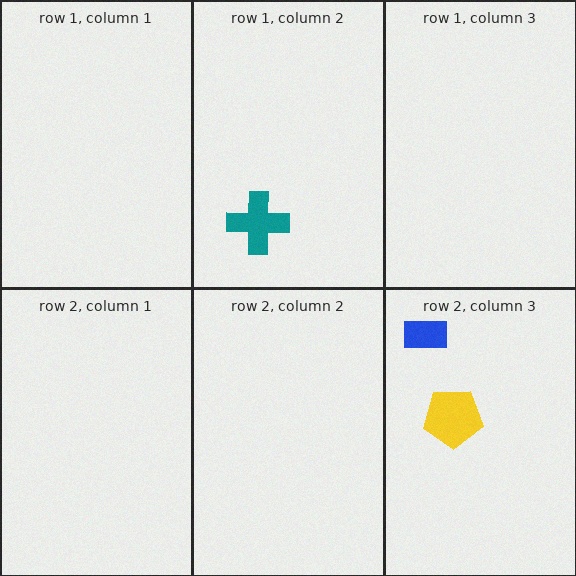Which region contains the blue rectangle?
The row 2, column 3 region.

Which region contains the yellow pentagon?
The row 2, column 3 region.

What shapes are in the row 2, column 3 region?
The yellow pentagon, the blue rectangle.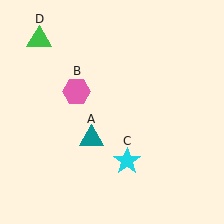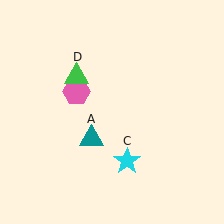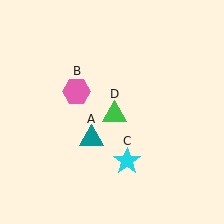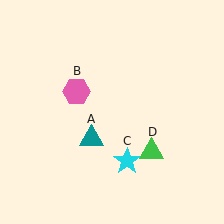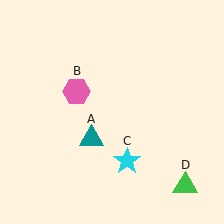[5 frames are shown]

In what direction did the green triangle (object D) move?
The green triangle (object D) moved down and to the right.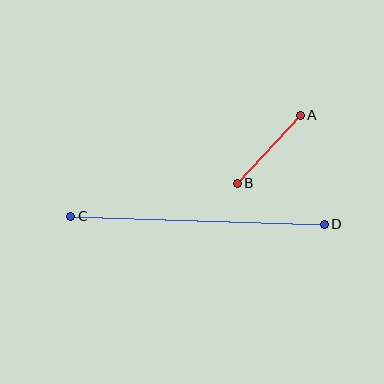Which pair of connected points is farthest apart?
Points C and D are farthest apart.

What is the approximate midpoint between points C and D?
The midpoint is at approximately (198, 220) pixels.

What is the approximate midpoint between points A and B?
The midpoint is at approximately (269, 149) pixels.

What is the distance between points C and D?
The distance is approximately 253 pixels.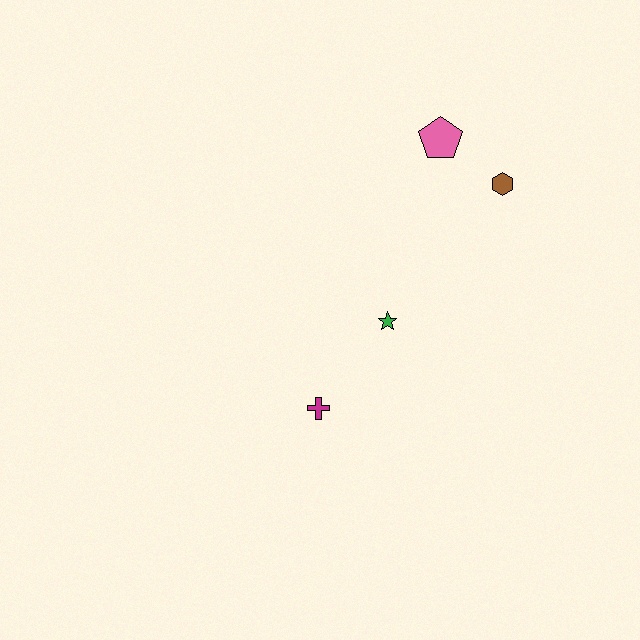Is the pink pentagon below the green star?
No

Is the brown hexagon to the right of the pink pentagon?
Yes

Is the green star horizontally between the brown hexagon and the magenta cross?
Yes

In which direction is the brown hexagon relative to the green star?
The brown hexagon is above the green star.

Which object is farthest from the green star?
The pink pentagon is farthest from the green star.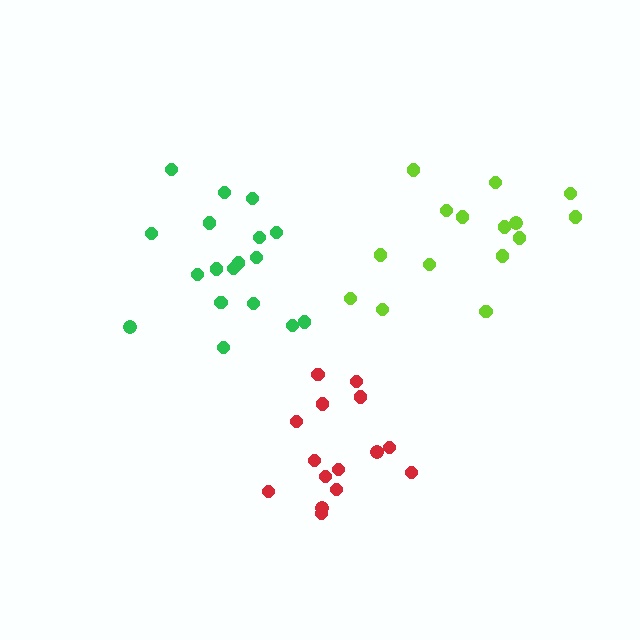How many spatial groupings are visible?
There are 3 spatial groupings.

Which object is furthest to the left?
The green cluster is leftmost.